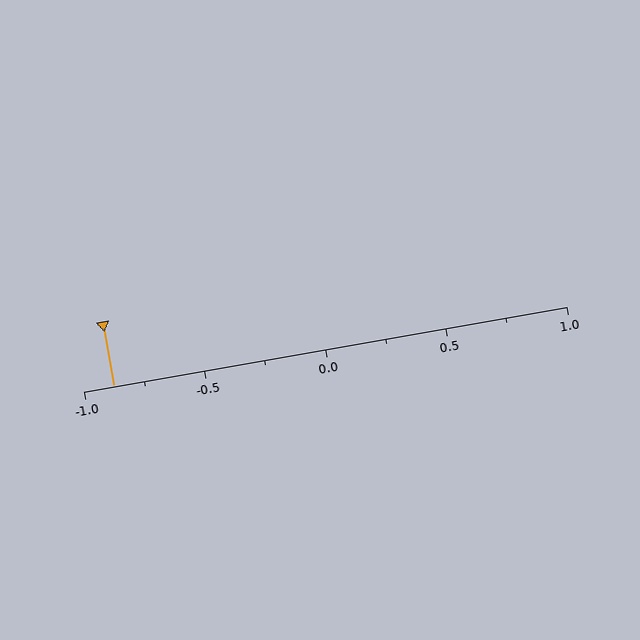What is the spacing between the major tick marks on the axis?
The major ticks are spaced 0.5 apart.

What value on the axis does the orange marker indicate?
The marker indicates approximately -0.88.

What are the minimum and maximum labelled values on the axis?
The axis runs from -1.0 to 1.0.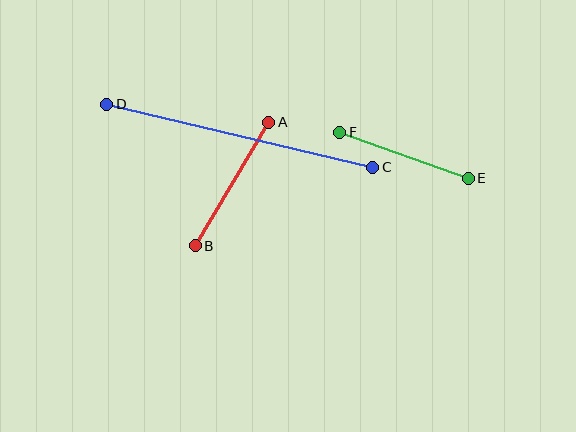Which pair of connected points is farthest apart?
Points C and D are farthest apart.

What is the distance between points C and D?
The distance is approximately 274 pixels.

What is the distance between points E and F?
The distance is approximately 136 pixels.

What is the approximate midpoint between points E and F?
The midpoint is at approximately (404, 155) pixels.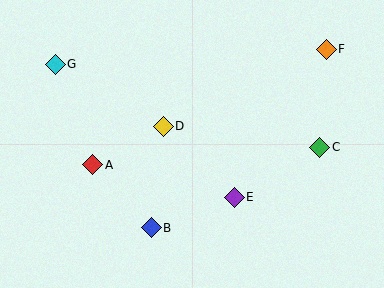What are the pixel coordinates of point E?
Point E is at (234, 197).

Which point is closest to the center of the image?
Point D at (163, 126) is closest to the center.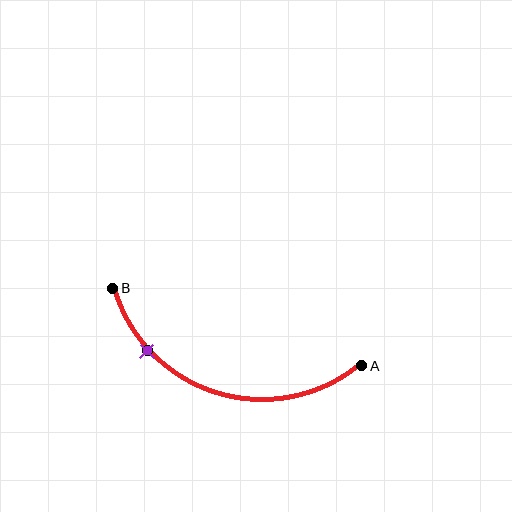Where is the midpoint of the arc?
The arc midpoint is the point on the curve farthest from the straight line joining A and B. It sits below that line.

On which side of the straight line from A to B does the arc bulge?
The arc bulges below the straight line connecting A and B.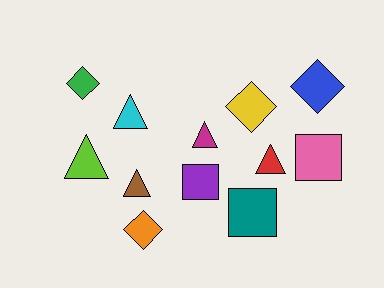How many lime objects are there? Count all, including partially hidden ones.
There is 1 lime object.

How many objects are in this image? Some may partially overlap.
There are 12 objects.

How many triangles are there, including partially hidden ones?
There are 5 triangles.